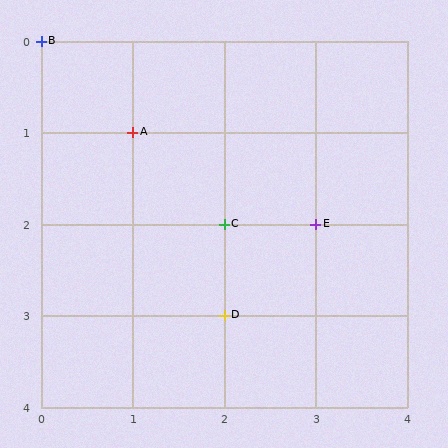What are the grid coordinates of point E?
Point E is at grid coordinates (3, 2).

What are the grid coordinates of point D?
Point D is at grid coordinates (2, 3).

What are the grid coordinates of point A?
Point A is at grid coordinates (1, 1).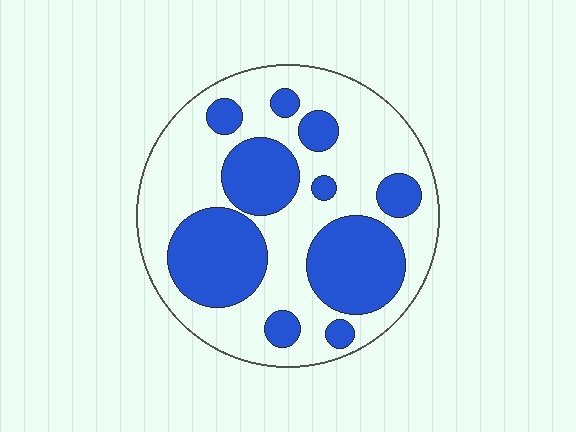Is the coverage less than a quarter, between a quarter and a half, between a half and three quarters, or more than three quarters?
Between a quarter and a half.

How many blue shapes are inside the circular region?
10.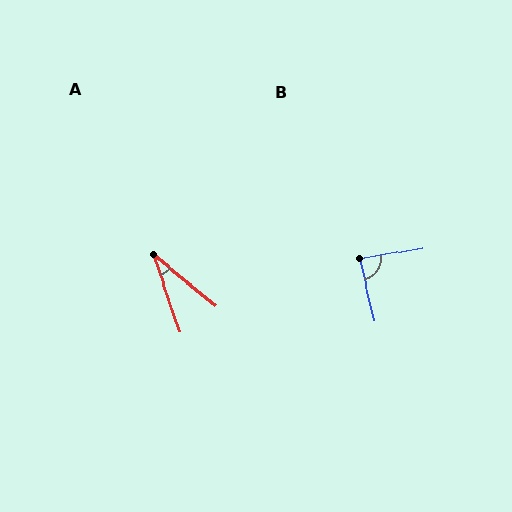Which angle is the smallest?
A, at approximately 32 degrees.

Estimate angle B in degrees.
Approximately 86 degrees.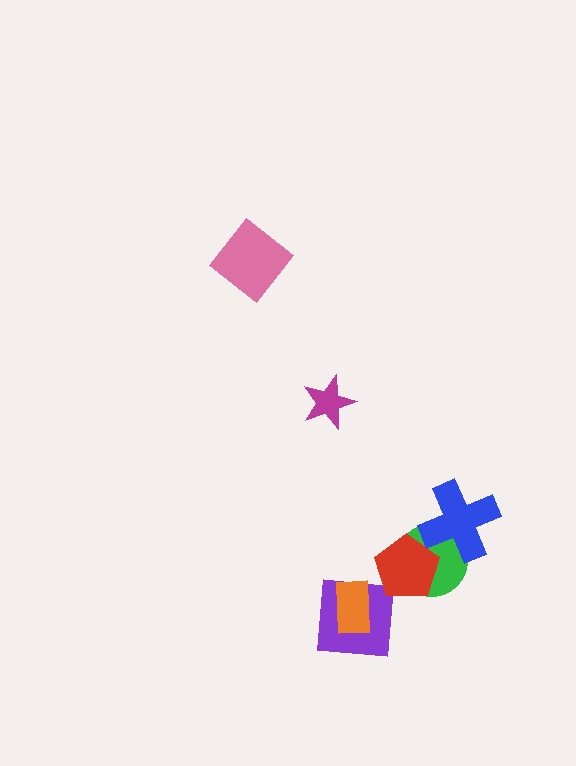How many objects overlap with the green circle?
2 objects overlap with the green circle.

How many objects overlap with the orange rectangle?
1 object overlaps with the orange rectangle.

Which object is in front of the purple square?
The orange rectangle is in front of the purple square.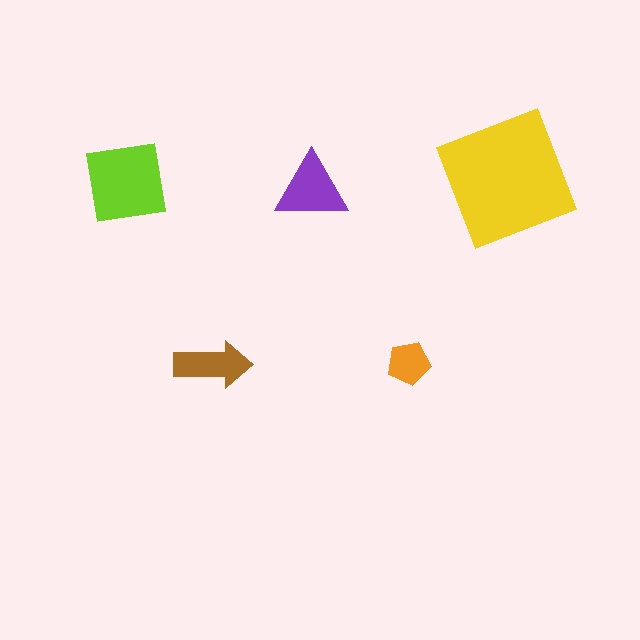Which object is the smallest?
The orange pentagon.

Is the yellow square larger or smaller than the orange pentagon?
Larger.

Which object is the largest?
The yellow square.